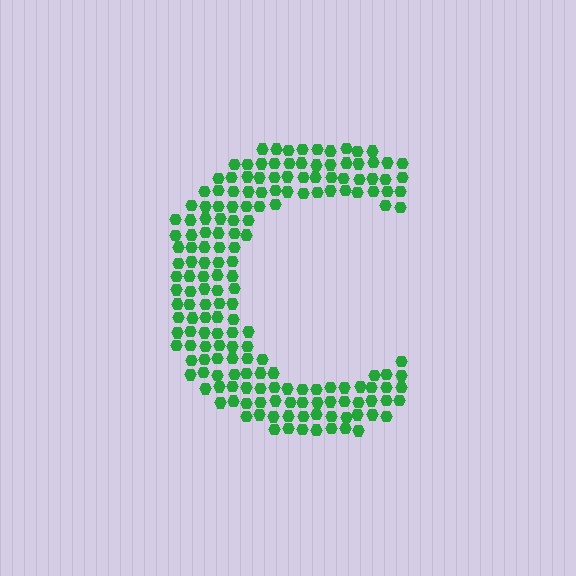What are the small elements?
The small elements are hexagons.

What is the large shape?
The large shape is the letter C.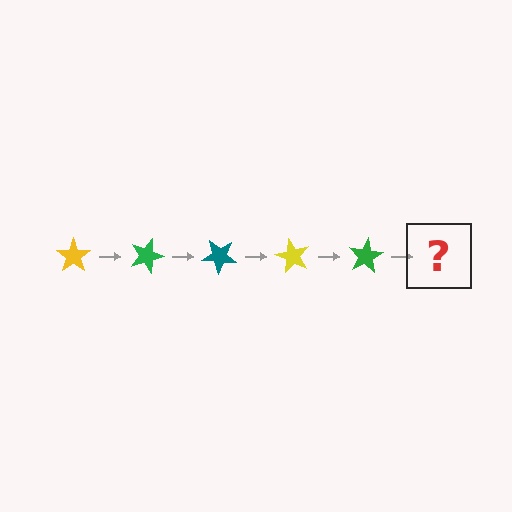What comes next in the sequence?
The next element should be a teal star, rotated 100 degrees from the start.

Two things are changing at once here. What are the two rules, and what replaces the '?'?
The two rules are that it rotates 20 degrees each step and the color cycles through yellow, green, and teal. The '?' should be a teal star, rotated 100 degrees from the start.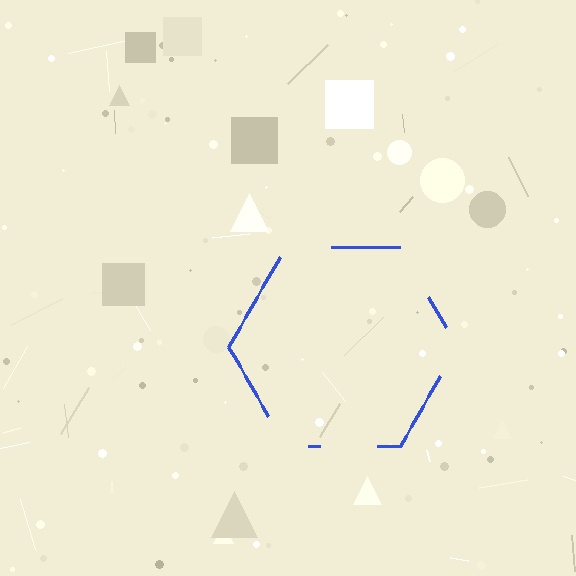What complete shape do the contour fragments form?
The contour fragments form a hexagon.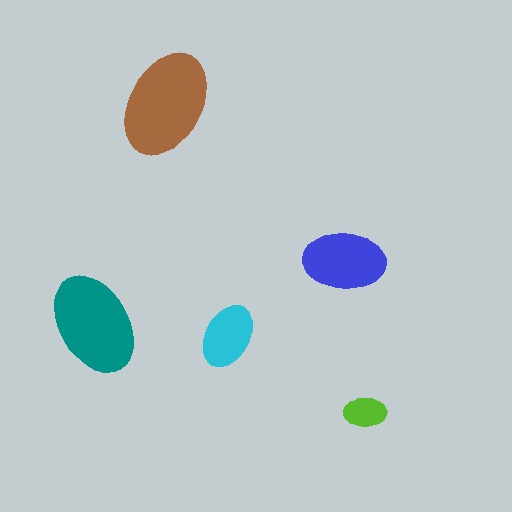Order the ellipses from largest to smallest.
the brown one, the teal one, the blue one, the cyan one, the lime one.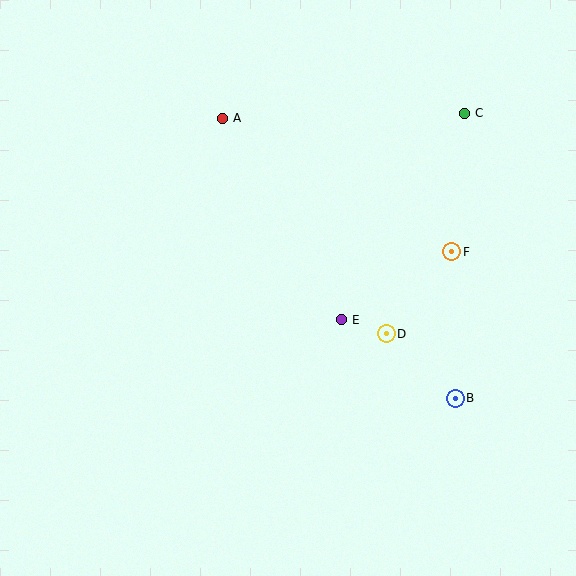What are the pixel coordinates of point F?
Point F is at (452, 252).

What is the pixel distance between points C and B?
The distance between C and B is 285 pixels.